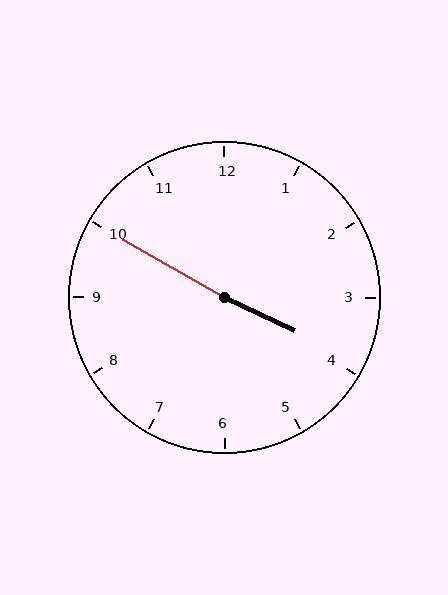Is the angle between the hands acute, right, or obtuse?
It is obtuse.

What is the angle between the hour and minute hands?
Approximately 175 degrees.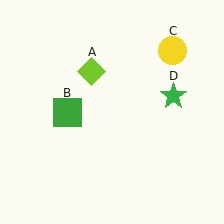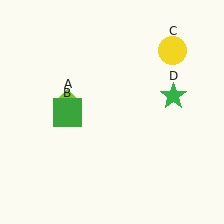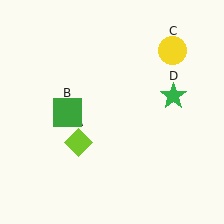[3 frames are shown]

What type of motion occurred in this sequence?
The lime diamond (object A) rotated counterclockwise around the center of the scene.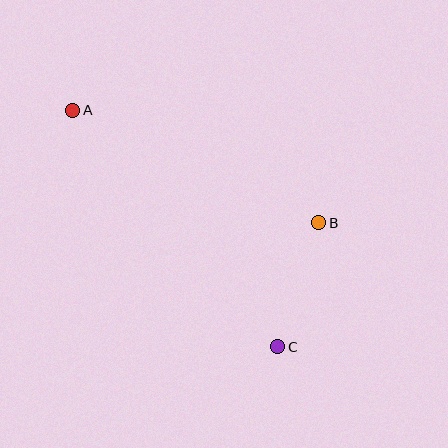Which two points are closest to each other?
Points B and C are closest to each other.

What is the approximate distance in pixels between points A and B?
The distance between A and B is approximately 271 pixels.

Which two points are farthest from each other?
Points A and C are farthest from each other.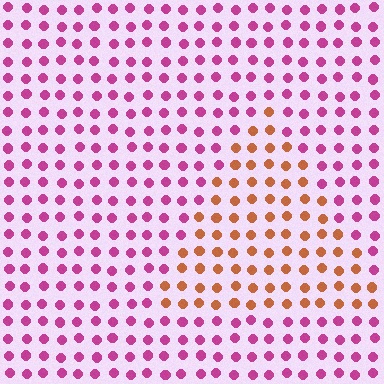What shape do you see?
I see a triangle.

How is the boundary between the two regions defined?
The boundary is defined purely by a slight shift in hue (about 59 degrees). Spacing, size, and orientation are identical on both sides.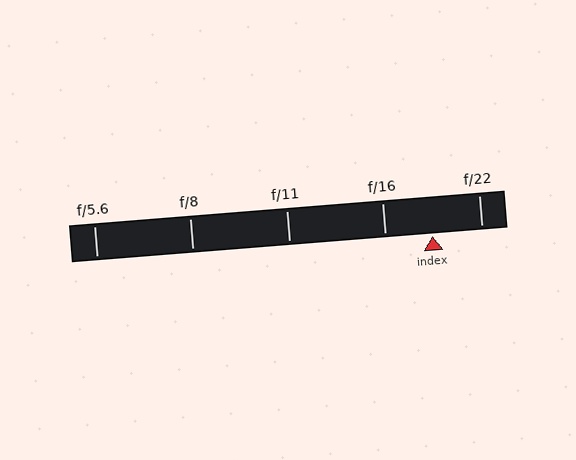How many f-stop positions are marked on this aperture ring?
There are 5 f-stop positions marked.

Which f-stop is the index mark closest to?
The index mark is closest to f/16.